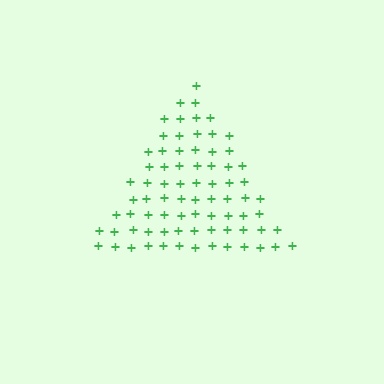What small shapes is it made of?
It is made of small plus signs.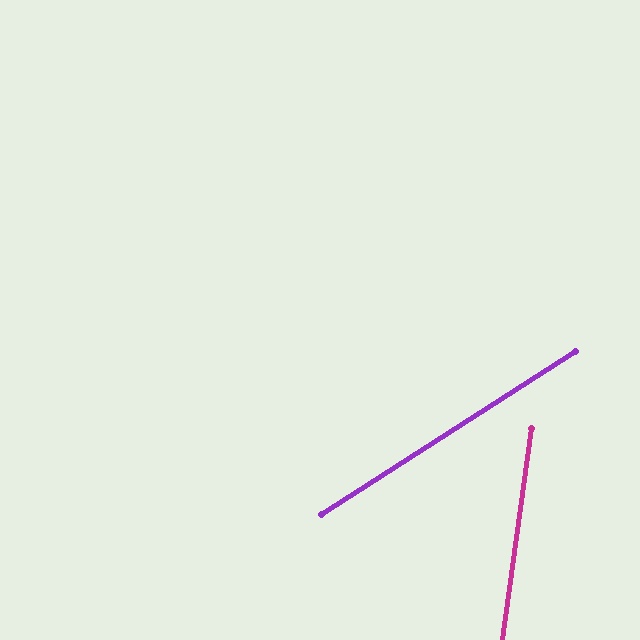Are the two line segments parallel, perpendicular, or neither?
Neither parallel nor perpendicular — they differ by about 49°.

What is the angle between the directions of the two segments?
Approximately 49 degrees.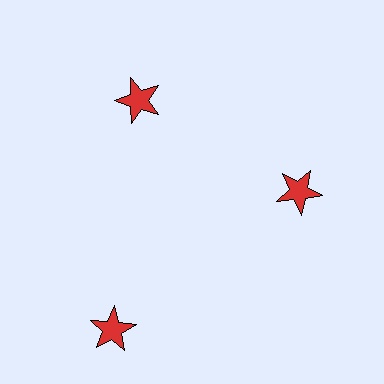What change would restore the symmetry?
The symmetry would be restored by moving it inward, back onto the ring so that all 3 stars sit at equal angles and equal distance from the center.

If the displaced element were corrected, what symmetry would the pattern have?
It would have 3-fold rotational symmetry — the pattern would map onto itself every 120 degrees.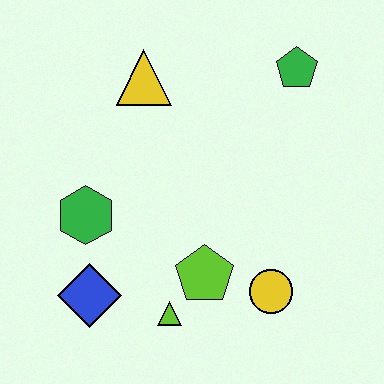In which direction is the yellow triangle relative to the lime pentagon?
The yellow triangle is above the lime pentagon.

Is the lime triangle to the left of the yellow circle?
Yes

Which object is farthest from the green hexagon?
The green pentagon is farthest from the green hexagon.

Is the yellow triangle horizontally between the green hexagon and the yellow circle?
Yes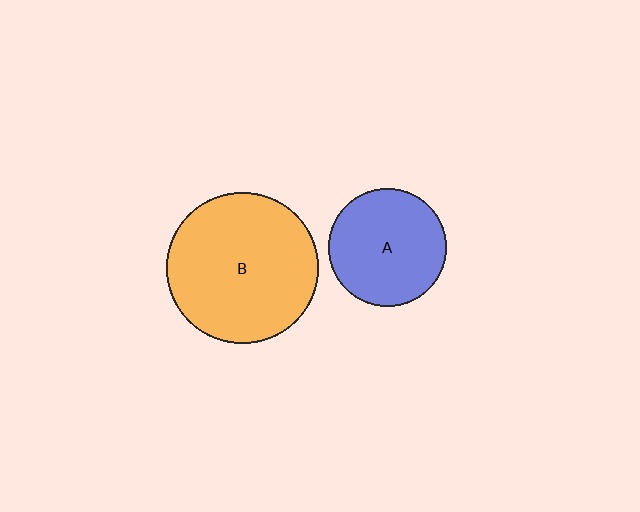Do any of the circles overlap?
No, none of the circles overlap.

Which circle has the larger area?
Circle B (orange).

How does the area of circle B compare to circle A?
Approximately 1.6 times.